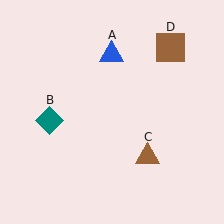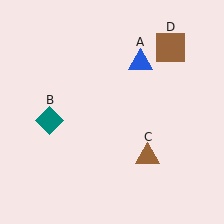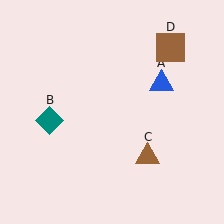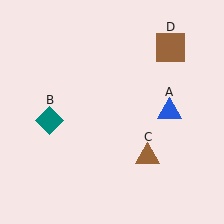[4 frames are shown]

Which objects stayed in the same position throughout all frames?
Teal diamond (object B) and brown triangle (object C) and brown square (object D) remained stationary.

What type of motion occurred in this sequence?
The blue triangle (object A) rotated clockwise around the center of the scene.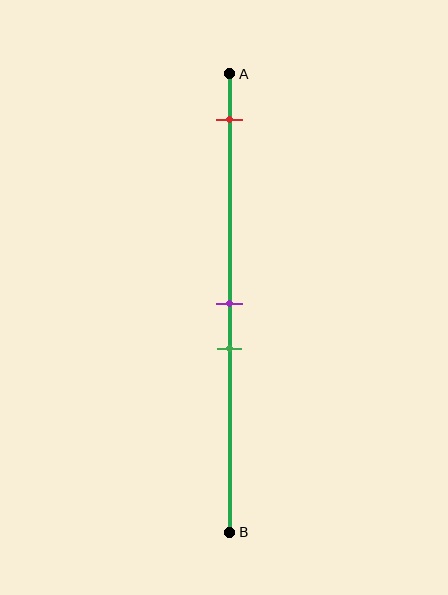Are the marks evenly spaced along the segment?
No, the marks are not evenly spaced.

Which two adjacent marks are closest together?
The purple and green marks are the closest adjacent pair.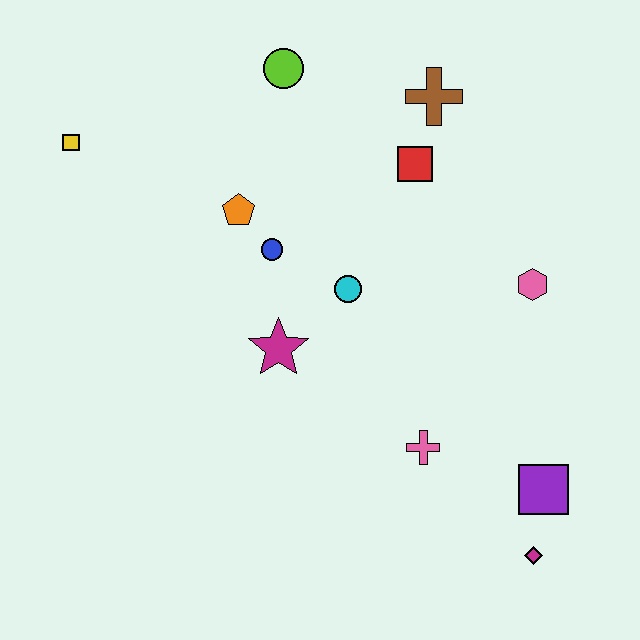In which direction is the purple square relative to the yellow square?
The purple square is to the right of the yellow square.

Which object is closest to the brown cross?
The red square is closest to the brown cross.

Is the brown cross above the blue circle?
Yes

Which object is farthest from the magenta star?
The magenta diamond is farthest from the magenta star.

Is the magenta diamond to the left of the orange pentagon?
No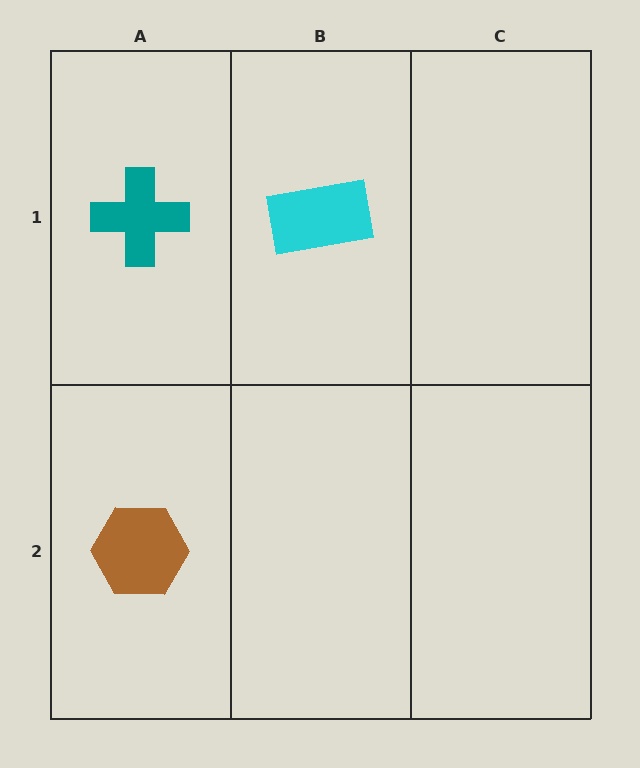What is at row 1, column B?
A cyan rectangle.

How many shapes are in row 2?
1 shape.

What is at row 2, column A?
A brown hexagon.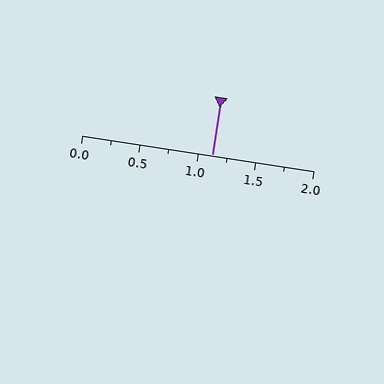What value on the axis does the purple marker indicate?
The marker indicates approximately 1.12.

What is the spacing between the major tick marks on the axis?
The major ticks are spaced 0.5 apart.